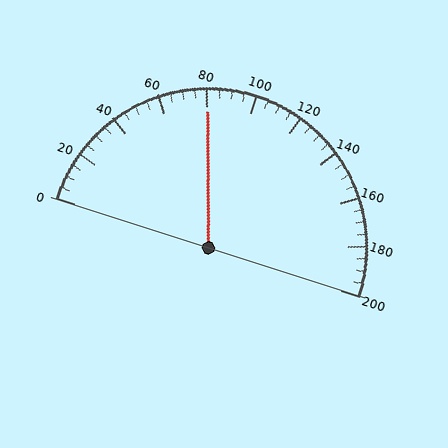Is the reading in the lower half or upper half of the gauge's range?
The reading is in the lower half of the range (0 to 200).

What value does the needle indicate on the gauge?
The needle indicates approximately 80.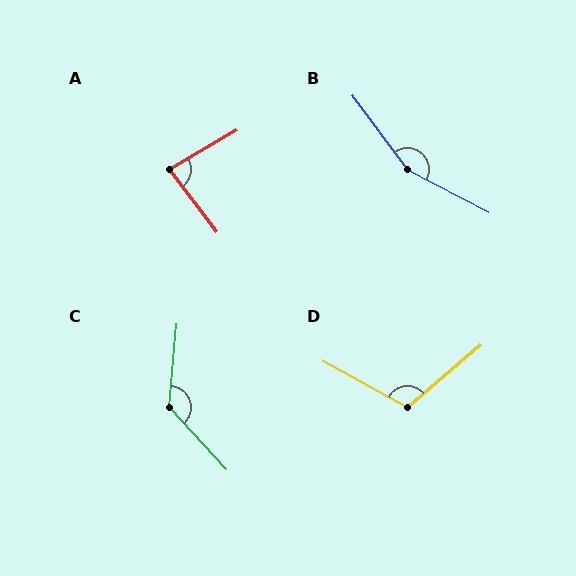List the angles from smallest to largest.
A (83°), D (111°), C (133°), B (155°).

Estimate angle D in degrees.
Approximately 111 degrees.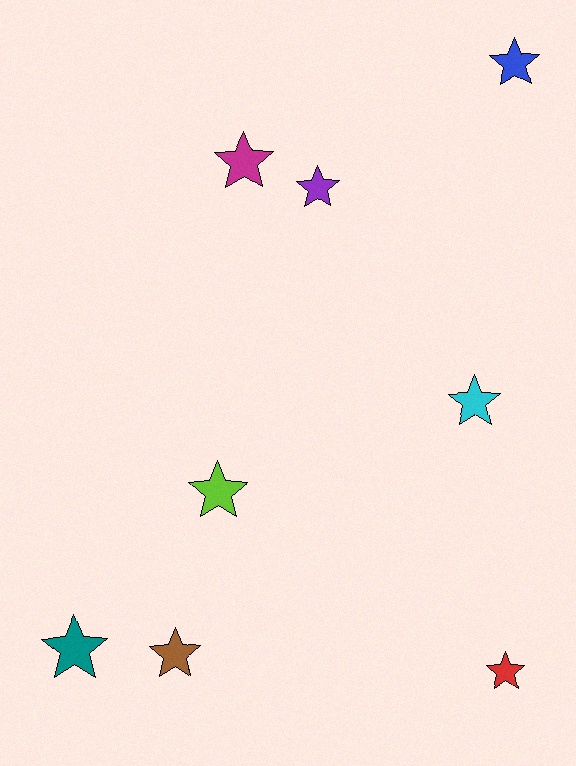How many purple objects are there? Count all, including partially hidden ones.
There is 1 purple object.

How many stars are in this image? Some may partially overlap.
There are 8 stars.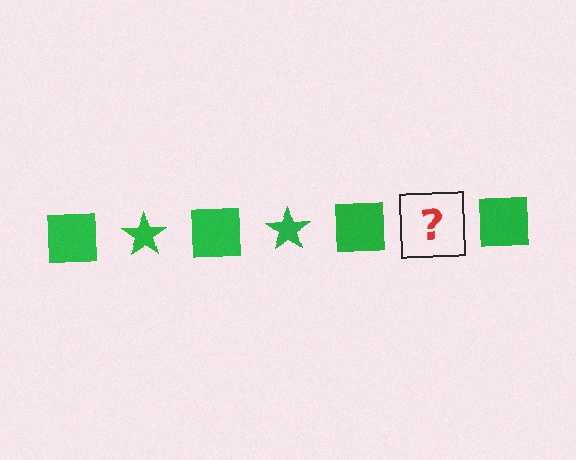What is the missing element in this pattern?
The missing element is a green star.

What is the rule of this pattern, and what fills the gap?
The rule is that the pattern cycles through square, star shapes in green. The gap should be filled with a green star.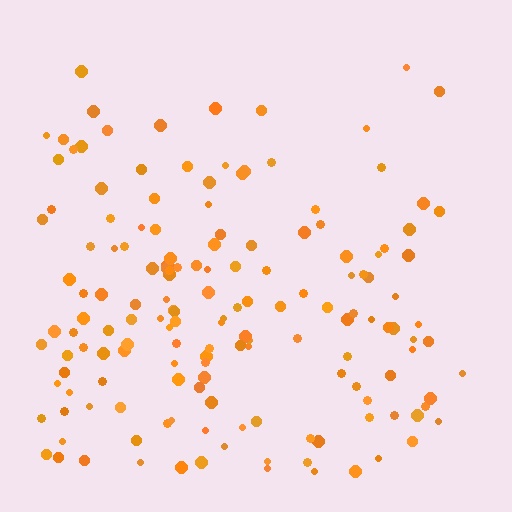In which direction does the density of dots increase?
From top to bottom, with the bottom side densest.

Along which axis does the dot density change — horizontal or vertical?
Vertical.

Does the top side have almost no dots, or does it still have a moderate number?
Still a moderate number, just noticeably fewer than the bottom.